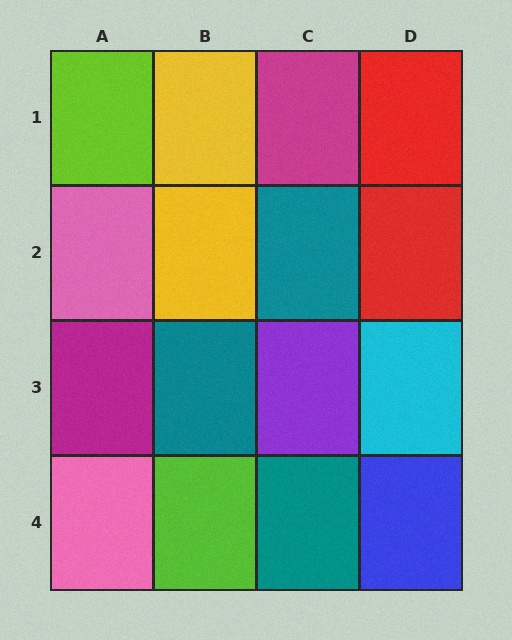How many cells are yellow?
2 cells are yellow.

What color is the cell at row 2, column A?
Pink.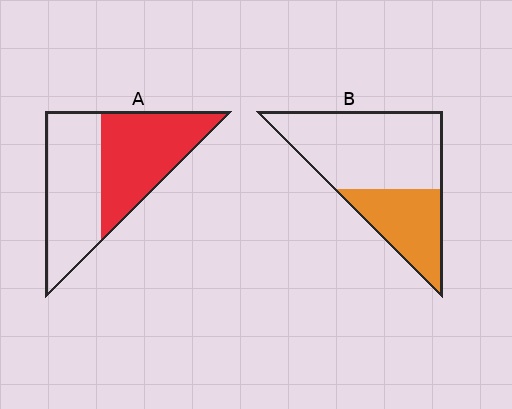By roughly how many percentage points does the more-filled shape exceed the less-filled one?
By roughly 15 percentage points (A over B).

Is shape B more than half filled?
No.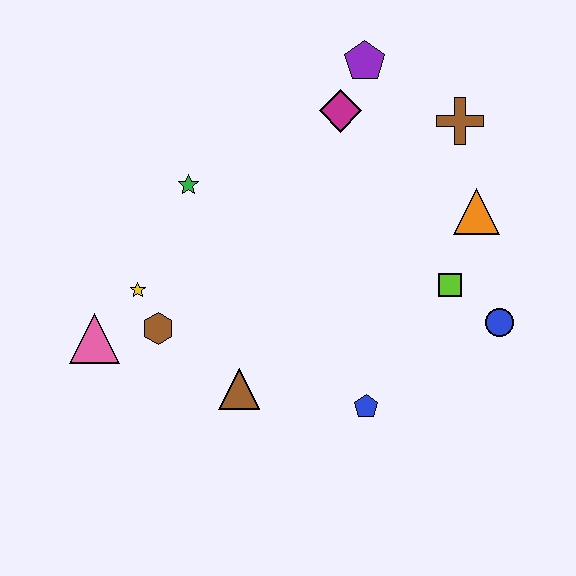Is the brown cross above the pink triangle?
Yes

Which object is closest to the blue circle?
The lime square is closest to the blue circle.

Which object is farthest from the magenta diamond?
The pink triangle is farthest from the magenta diamond.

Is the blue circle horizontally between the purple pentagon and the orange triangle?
No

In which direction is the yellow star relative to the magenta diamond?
The yellow star is to the left of the magenta diamond.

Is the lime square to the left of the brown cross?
Yes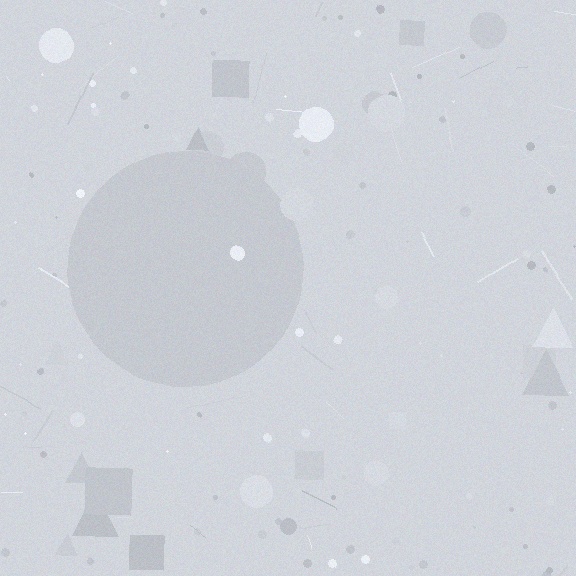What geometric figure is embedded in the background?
A circle is embedded in the background.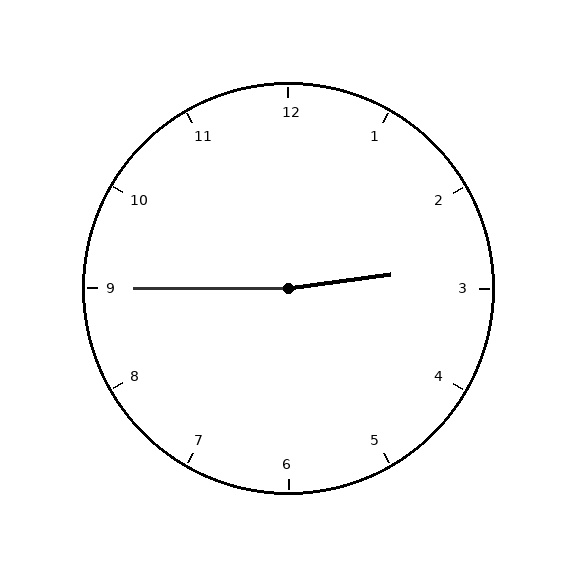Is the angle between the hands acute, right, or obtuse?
It is obtuse.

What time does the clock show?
2:45.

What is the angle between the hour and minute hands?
Approximately 172 degrees.